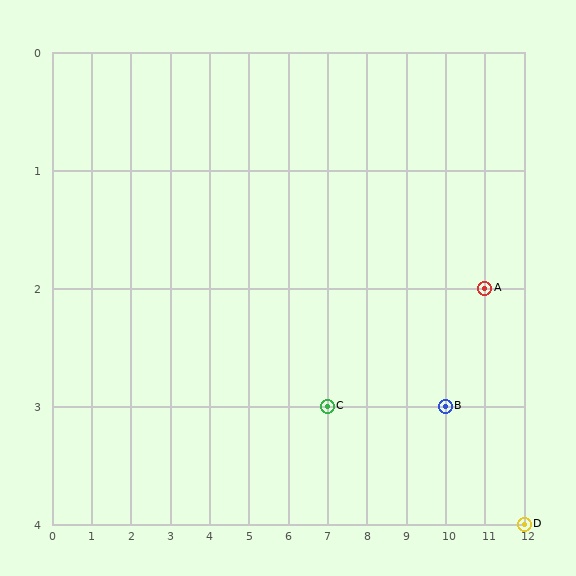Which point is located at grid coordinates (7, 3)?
Point C is at (7, 3).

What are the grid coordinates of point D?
Point D is at grid coordinates (12, 4).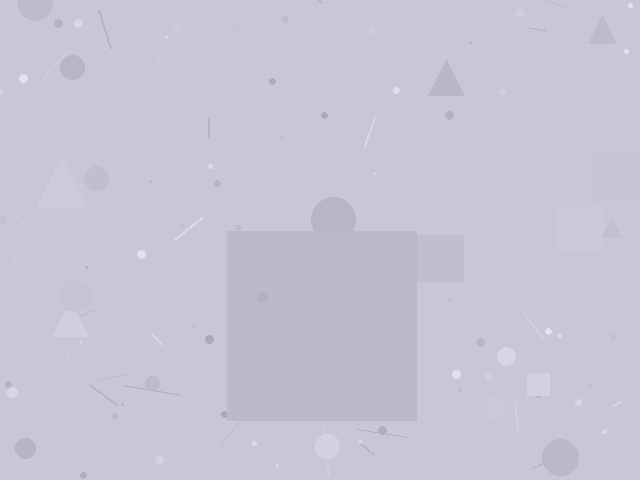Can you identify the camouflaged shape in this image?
The camouflaged shape is a square.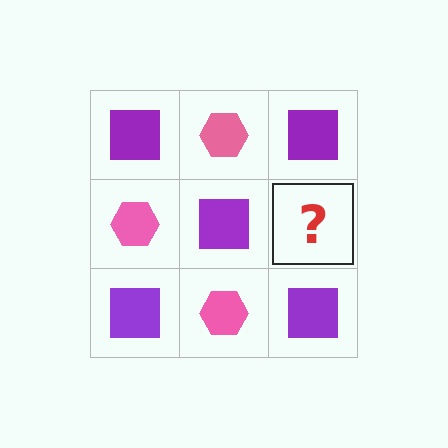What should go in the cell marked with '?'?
The missing cell should contain a pink hexagon.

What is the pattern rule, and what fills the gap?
The rule is that it alternates purple square and pink hexagon in a checkerboard pattern. The gap should be filled with a pink hexagon.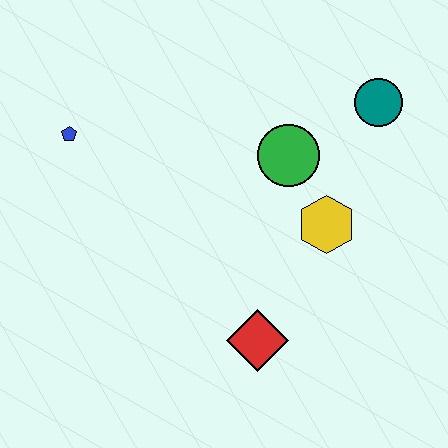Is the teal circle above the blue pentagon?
Yes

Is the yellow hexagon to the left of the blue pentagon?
No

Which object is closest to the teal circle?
The green circle is closest to the teal circle.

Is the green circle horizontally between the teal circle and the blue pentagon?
Yes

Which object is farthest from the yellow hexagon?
The blue pentagon is farthest from the yellow hexagon.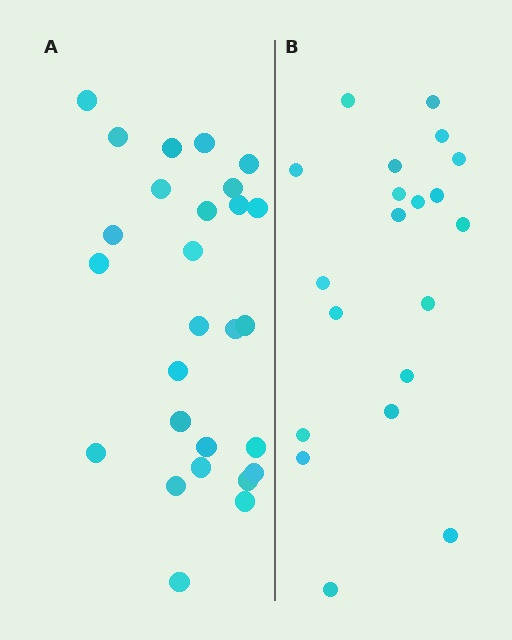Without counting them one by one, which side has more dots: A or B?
Region A (the left region) has more dots.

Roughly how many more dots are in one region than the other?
Region A has roughly 8 or so more dots than region B.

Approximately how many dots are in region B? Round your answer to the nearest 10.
About 20 dots.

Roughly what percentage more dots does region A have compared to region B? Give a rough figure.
About 35% more.